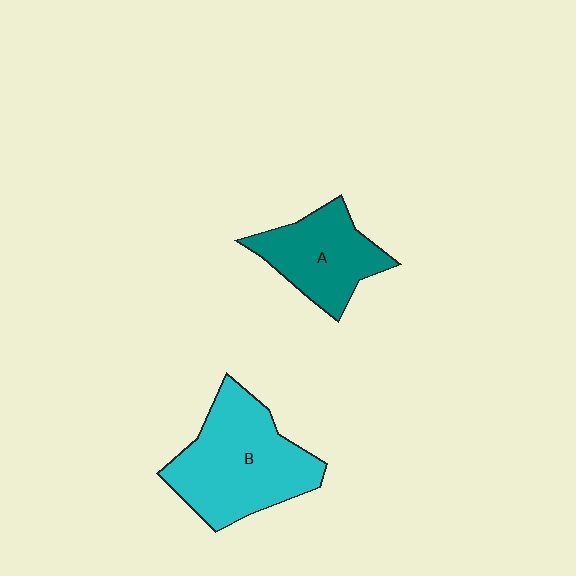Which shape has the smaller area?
Shape A (teal).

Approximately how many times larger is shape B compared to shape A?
Approximately 1.5 times.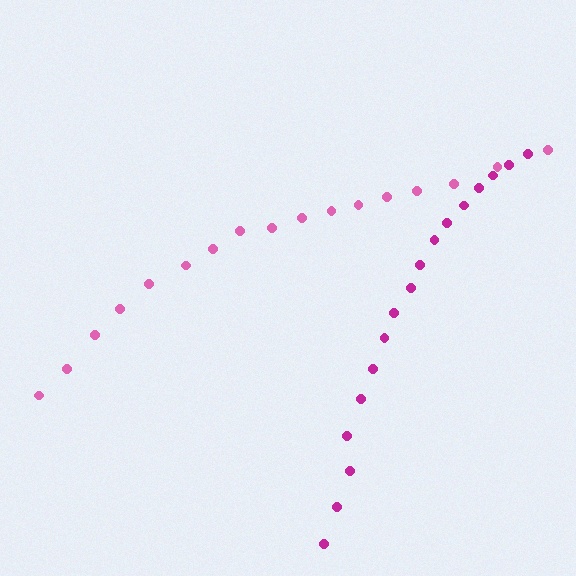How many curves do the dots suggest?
There are 2 distinct paths.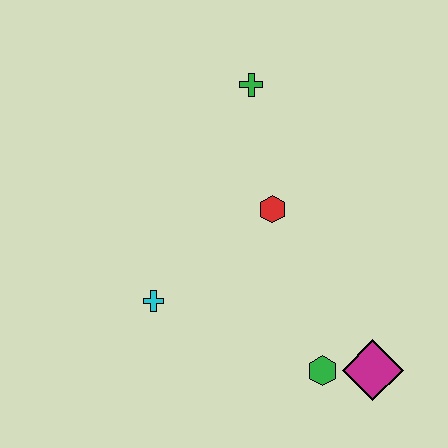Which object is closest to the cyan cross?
The red hexagon is closest to the cyan cross.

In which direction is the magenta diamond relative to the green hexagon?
The magenta diamond is to the right of the green hexagon.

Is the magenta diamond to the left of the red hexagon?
No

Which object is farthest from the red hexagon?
The magenta diamond is farthest from the red hexagon.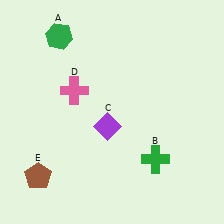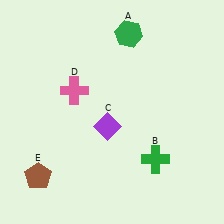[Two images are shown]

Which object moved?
The green hexagon (A) moved right.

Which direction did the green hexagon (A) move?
The green hexagon (A) moved right.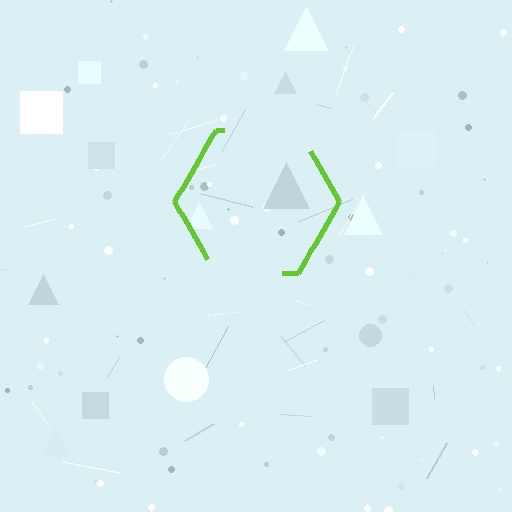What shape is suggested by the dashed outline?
The dashed outline suggests a hexagon.